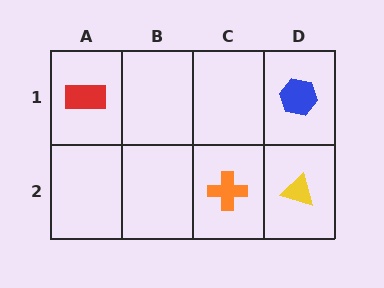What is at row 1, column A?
A red rectangle.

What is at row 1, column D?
A blue hexagon.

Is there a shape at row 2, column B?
No, that cell is empty.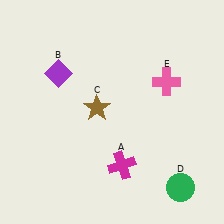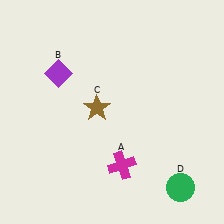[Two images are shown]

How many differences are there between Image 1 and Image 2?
There is 1 difference between the two images.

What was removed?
The pink cross (E) was removed in Image 2.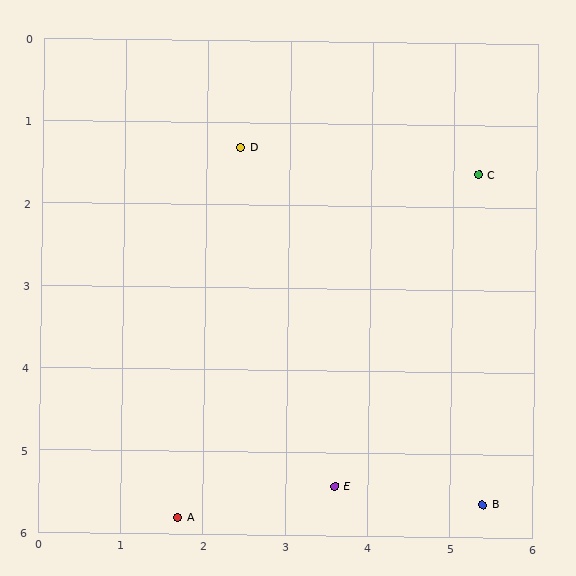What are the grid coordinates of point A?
Point A is at approximately (1.7, 5.8).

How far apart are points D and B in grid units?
Points D and B are about 5.2 grid units apart.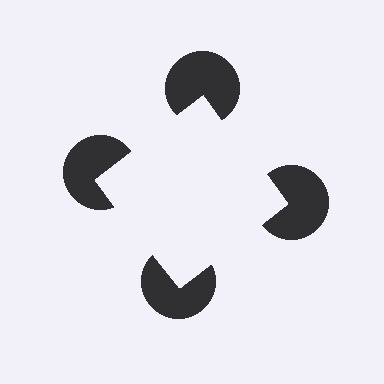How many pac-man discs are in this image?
There are 4 — one at each vertex of the illusory square.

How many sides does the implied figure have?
4 sides.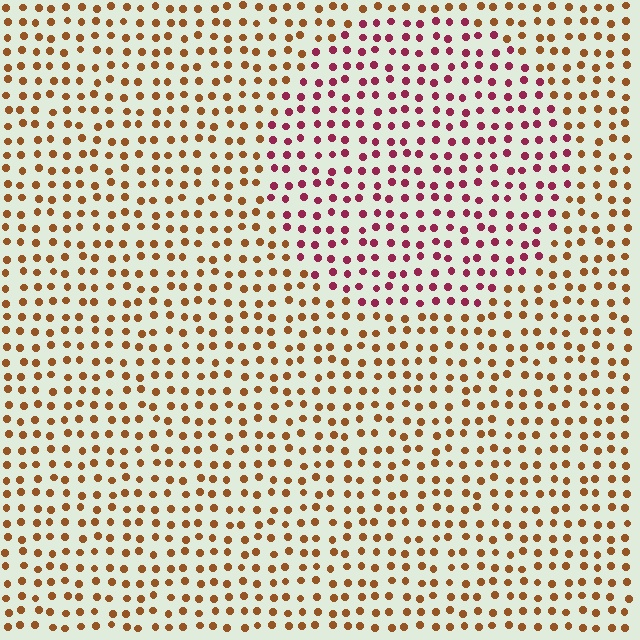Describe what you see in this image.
The image is filled with small brown elements in a uniform arrangement. A circle-shaped region is visible where the elements are tinted to a slightly different hue, forming a subtle color boundary.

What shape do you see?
I see a circle.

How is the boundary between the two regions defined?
The boundary is defined purely by a slight shift in hue (about 49 degrees). Spacing, size, and orientation are identical on both sides.